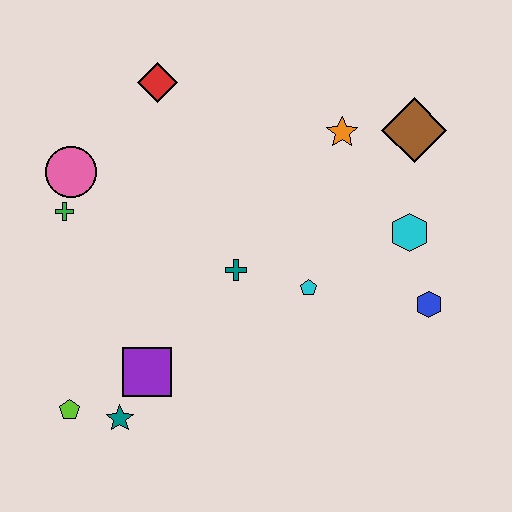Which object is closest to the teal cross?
The cyan pentagon is closest to the teal cross.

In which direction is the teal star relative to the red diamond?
The teal star is below the red diamond.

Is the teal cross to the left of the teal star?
No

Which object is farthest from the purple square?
The brown diamond is farthest from the purple square.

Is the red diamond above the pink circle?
Yes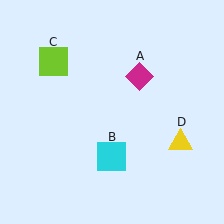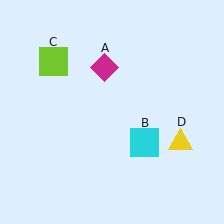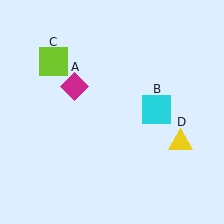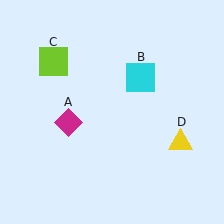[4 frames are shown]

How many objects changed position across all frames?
2 objects changed position: magenta diamond (object A), cyan square (object B).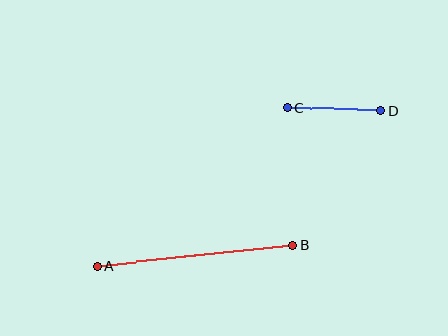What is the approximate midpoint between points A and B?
The midpoint is at approximately (195, 255) pixels.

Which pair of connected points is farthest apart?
Points A and B are farthest apart.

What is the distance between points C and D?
The distance is approximately 94 pixels.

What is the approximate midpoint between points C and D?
The midpoint is at approximately (334, 109) pixels.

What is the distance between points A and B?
The distance is approximately 198 pixels.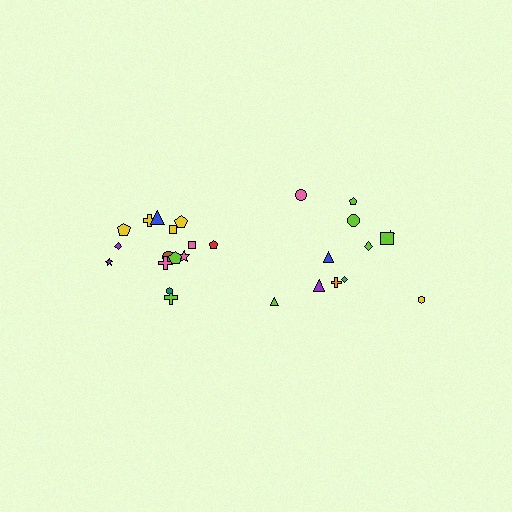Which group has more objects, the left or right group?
The left group.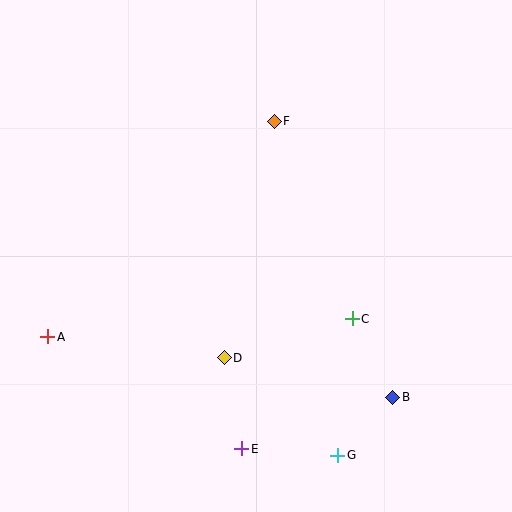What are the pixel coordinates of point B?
Point B is at (393, 397).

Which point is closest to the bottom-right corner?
Point B is closest to the bottom-right corner.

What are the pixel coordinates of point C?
Point C is at (352, 319).